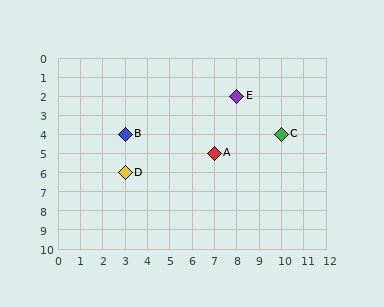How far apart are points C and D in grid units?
Points C and D are 7 columns and 2 rows apart (about 7.3 grid units diagonally).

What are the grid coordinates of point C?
Point C is at grid coordinates (10, 4).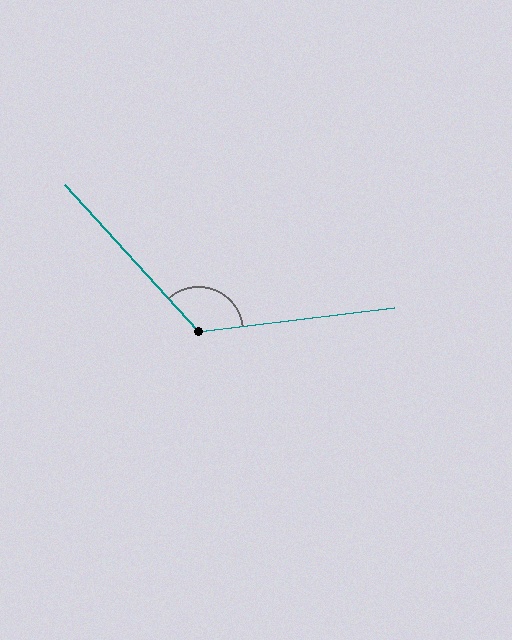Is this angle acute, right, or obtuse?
It is obtuse.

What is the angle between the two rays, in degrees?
Approximately 126 degrees.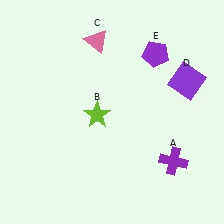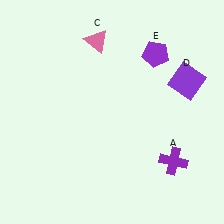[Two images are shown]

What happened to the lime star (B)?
The lime star (B) was removed in Image 2. It was in the bottom-left area of Image 1.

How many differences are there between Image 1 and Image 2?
There is 1 difference between the two images.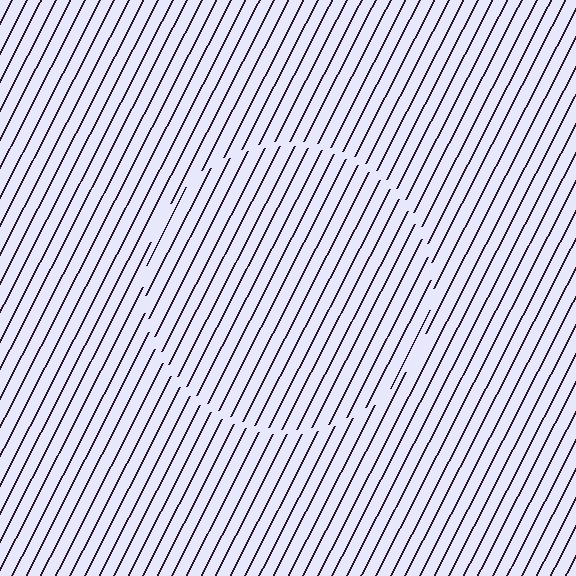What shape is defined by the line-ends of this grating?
An illusory circle. The interior of the shape contains the same grating, shifted by half a period — the contour is defined by the phase discontinuity where line-ends from the inner and outer gratings abut.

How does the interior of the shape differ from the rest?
The interior of the shape contains the same grating, shifted by half a period — the contour is defined by the phase discontinuity where line-ends from the inner and outer gratings abut.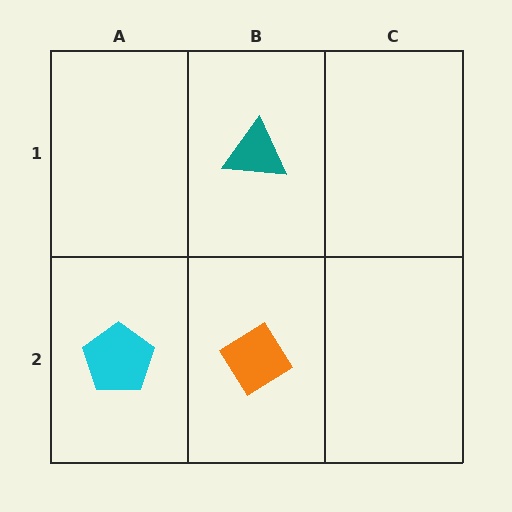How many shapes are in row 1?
1 shape.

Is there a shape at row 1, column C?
No, that cell is empty.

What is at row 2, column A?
A cyan pentagon.